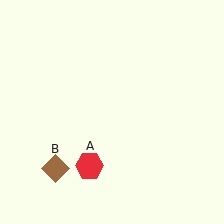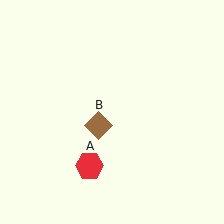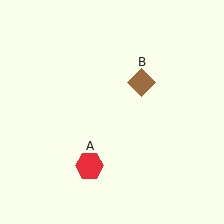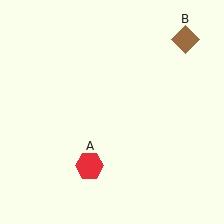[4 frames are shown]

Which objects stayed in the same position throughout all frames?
Red hexagon (object A) remained stationary.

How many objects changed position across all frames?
1 object changed position: brown diamond (object B).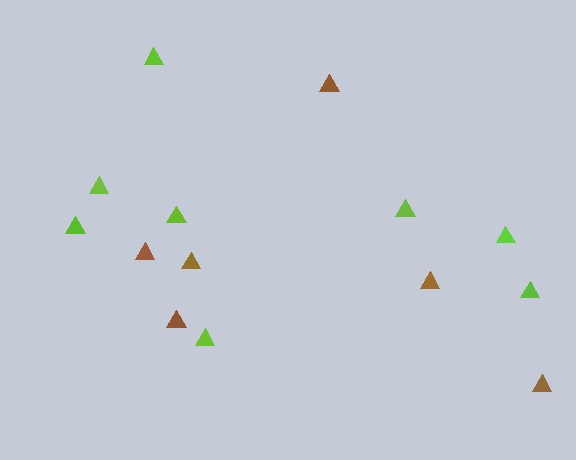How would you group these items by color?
There are 2 groups: one group of brown triangles (6) and one group of lime triangles (8).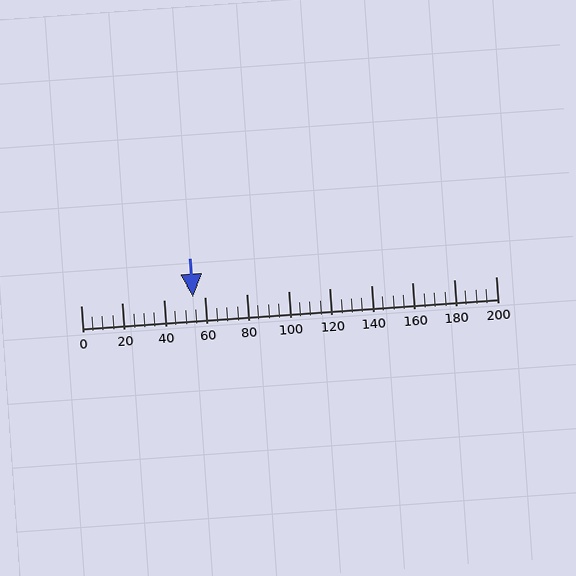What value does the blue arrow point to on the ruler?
The blue arrow points to approximately 54.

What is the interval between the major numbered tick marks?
The major tick marks are spaced 20 units apart.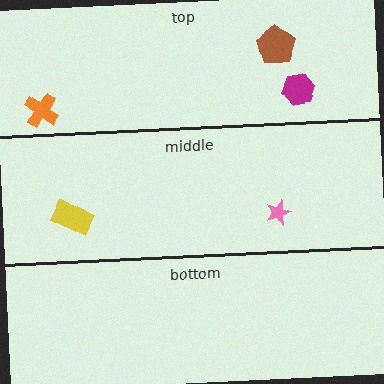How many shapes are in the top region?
3.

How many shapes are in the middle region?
2.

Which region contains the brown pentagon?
The top region.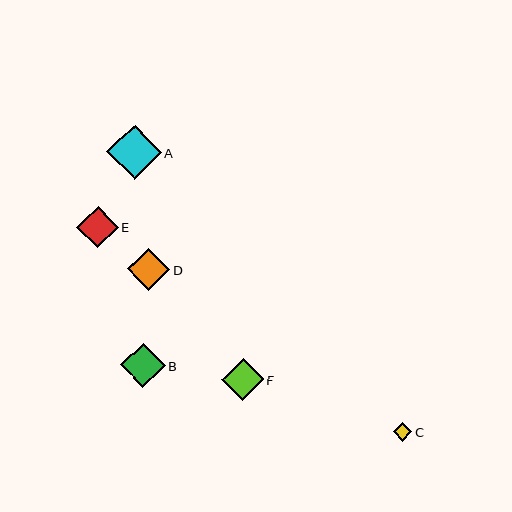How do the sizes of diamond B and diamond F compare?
Diamond B and diamond F are approximately the same size.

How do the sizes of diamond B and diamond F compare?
Diamond B and diamond F are approximately the same size.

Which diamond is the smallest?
Diamond C is the smallest with a size of approximately 18 pixels.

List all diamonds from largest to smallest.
From largest to smallest: A, B, F, D, E, C.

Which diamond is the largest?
Diamond A is the largest with a size of approximately 54 pixels.